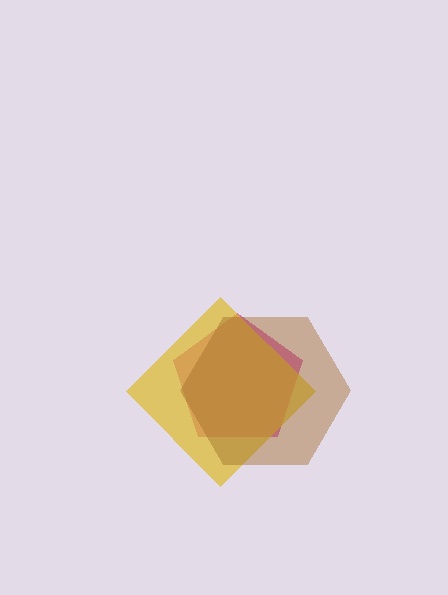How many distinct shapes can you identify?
There are 3 distinct shapes: a magenta pentagon, a yellow diamond, a brown hexagon.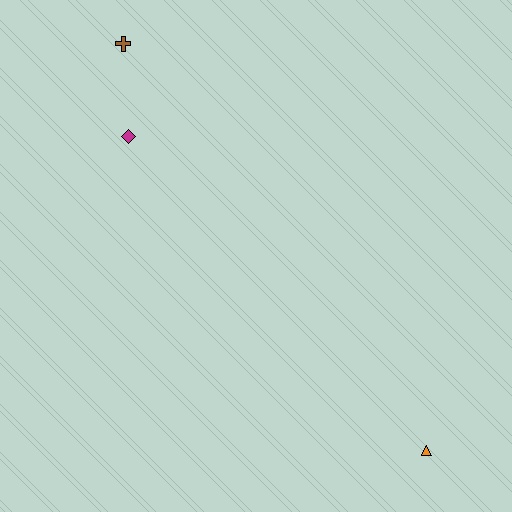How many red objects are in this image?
There are no red objects.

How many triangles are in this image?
There is 1 triangle.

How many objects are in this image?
There are 3 objects.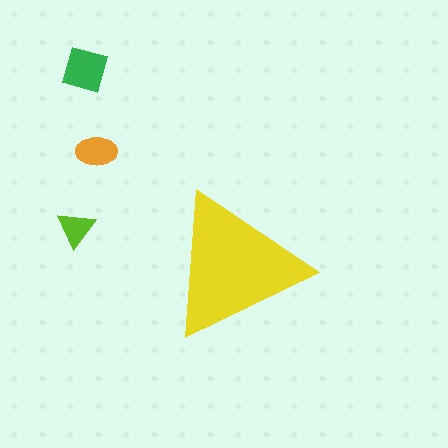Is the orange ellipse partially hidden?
No, the orange ellipse is fully visible.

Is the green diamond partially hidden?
No, the green diamond is fully visible.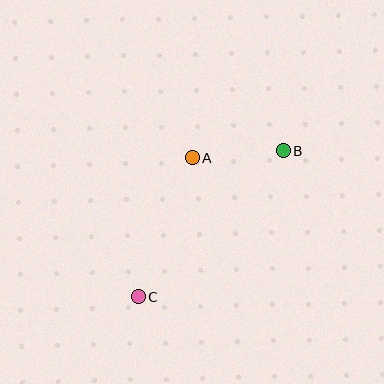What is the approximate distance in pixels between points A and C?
The distance between A and C is approximately 149 pixels.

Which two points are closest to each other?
Points A and B are closest to each other.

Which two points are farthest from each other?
Points B and C are farthest from each other.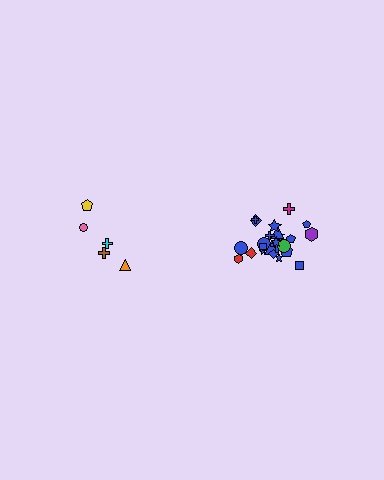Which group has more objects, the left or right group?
The right group.